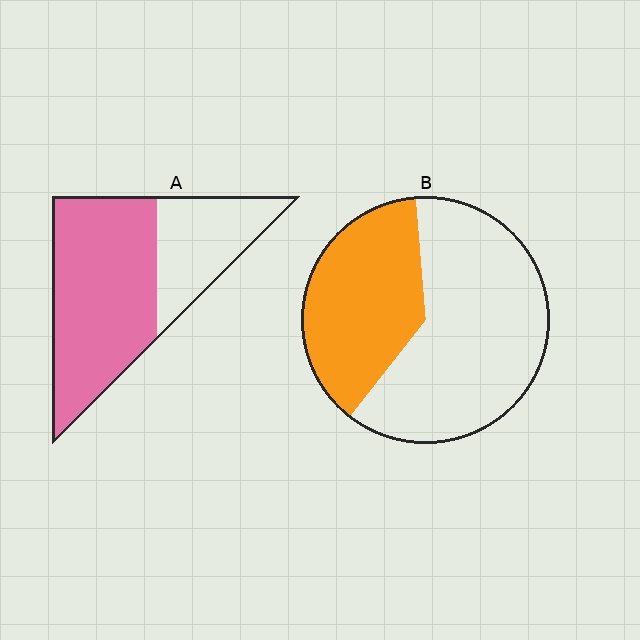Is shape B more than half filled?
No.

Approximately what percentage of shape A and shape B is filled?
A is approximately 65% and B is approximately 40%.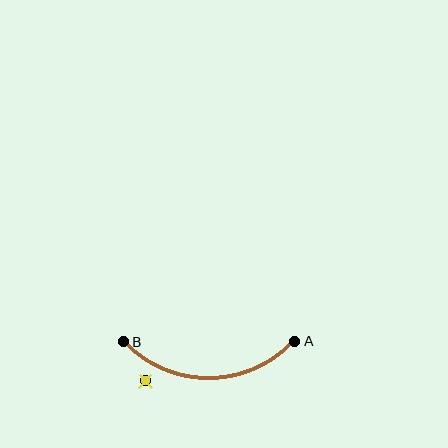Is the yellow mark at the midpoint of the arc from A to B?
No — the yellow mark does not lie on the arc at all. It sits slightly outside the curve.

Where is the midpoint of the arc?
The arc midpoint is the point on the curve farthest from the straight line joining A and B. It sits below that line.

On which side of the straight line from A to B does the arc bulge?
The arc bulges below the straight line connecting A and B.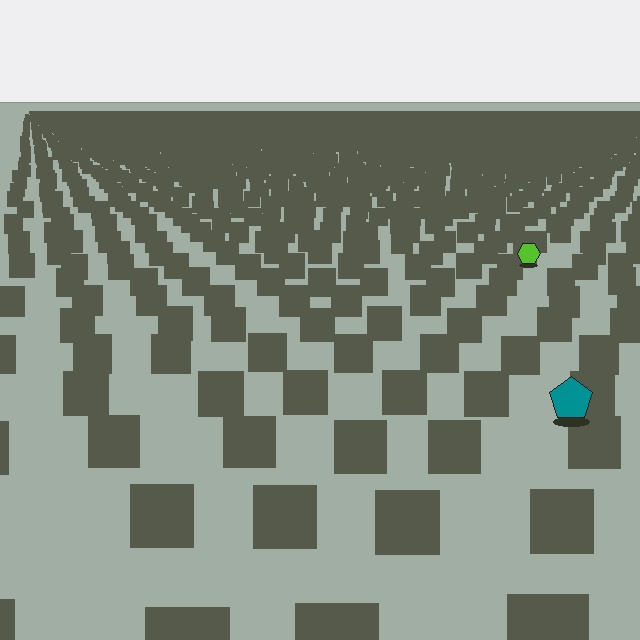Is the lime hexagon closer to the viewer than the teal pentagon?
No. The teal pentagon is closer — you can tell from the texture gradient: the ground texture is coarser near it.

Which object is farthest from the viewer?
The lime hexagon is farthest from the viewer. It appears smaller and the ground texture around it is denser.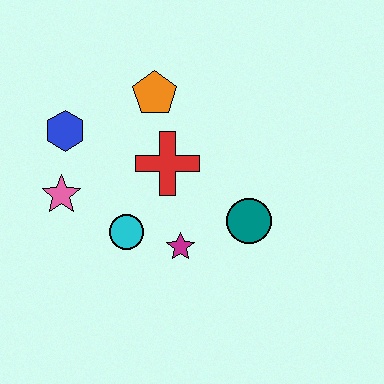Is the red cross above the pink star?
Yes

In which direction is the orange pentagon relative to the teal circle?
The orange pentagon is above the teal circle.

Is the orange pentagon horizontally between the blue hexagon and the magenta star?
Yes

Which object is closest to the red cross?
The orange pentagon is closest to the red cross.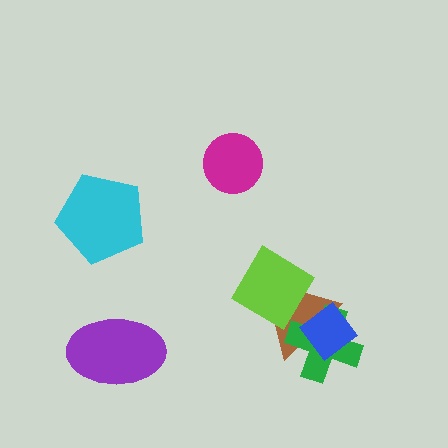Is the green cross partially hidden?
Yes, it is partially covered by another shape.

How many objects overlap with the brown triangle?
3 objects overlap with the brown triangle.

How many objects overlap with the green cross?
2 objects overlap with the green cross.